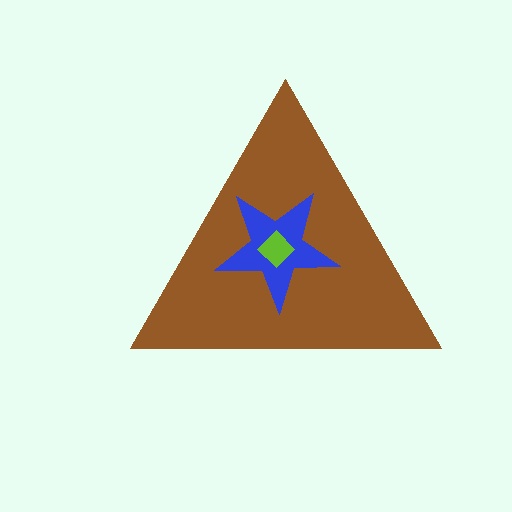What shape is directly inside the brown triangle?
The blue star.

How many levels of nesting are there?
3.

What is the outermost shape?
The brown triangle.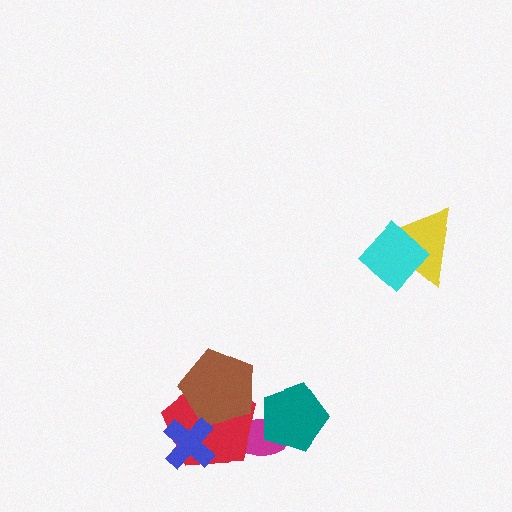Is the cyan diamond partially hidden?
No, no other shape covers it.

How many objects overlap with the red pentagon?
3 objects overlap with the red pentagon.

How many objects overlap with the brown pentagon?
1 object overlaps with the brown pentagon.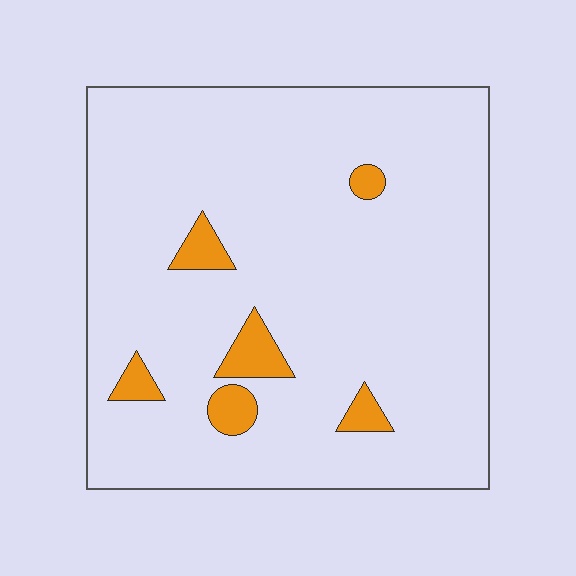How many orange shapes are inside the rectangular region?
6.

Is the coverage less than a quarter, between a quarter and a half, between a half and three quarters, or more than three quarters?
Less than a quarter.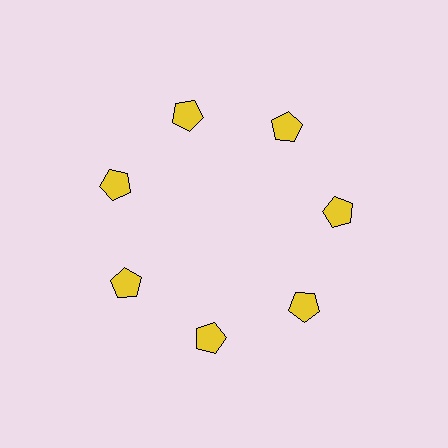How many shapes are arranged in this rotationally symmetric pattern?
There are 7 shapes, arranged in 7 groups of 1.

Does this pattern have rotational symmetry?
Yes, this pattern has 7-fold rotational symmetry. It looks the same after rotating 51 degrees around the center.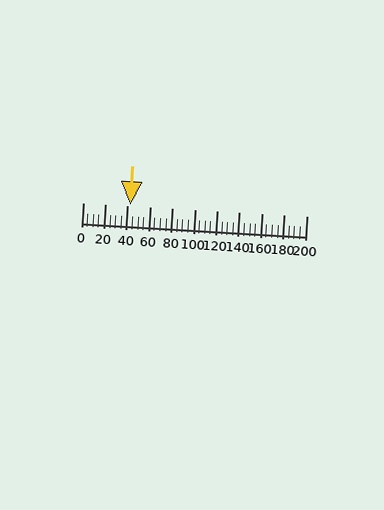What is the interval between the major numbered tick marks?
The major tick marks are spaced 20 units apart.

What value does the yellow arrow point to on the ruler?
The yellow arrow points to approximately 43.